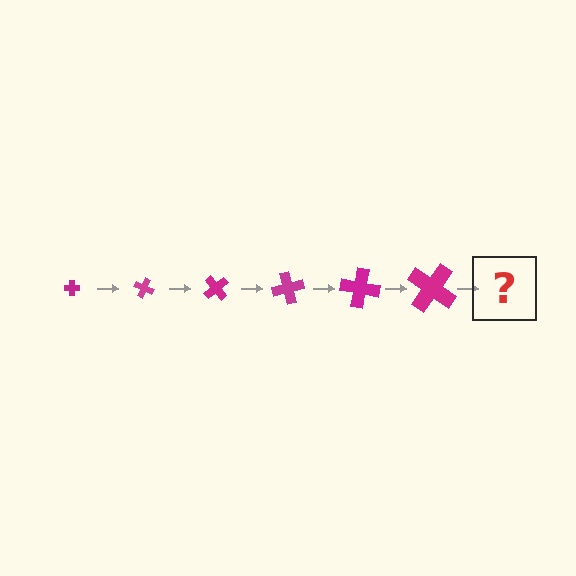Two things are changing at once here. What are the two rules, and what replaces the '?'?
The two rules are that the cross grows larger each step and it rotates 25 degrees each step. The '?' should be a cross, larger than the previous one and rotated 150 degrees from the start.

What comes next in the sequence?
The next element should be a cross, larger than the previous one and rotated 150 degrees from the start.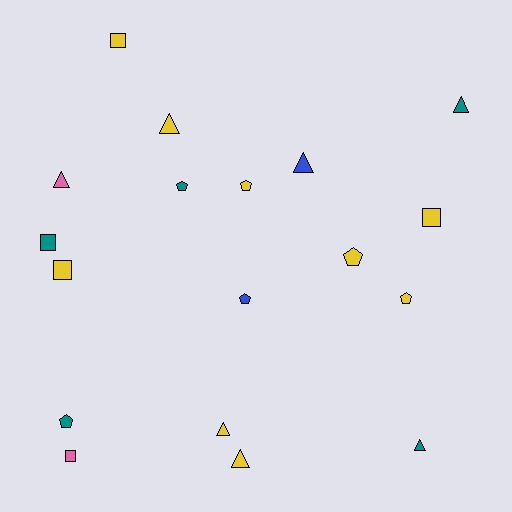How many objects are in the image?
There are 18 objects.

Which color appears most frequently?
Yellow, with 9 objects.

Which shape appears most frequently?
Triangle, with 7 objects.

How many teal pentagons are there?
There are 2 teal pentagons.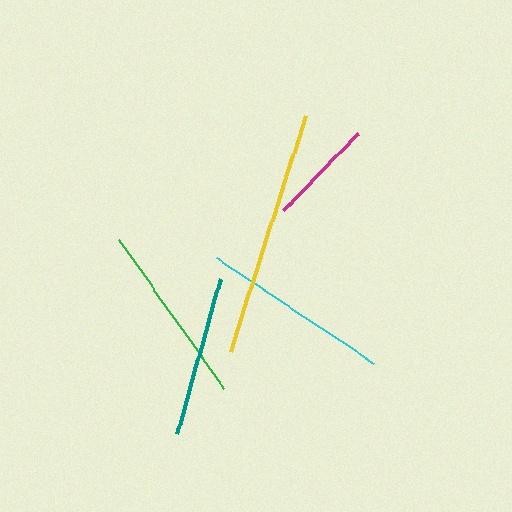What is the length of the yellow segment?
The yellow segment is approximately 248 pixels long.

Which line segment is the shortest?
The magenta line is the shortest at approximately 107 pixels.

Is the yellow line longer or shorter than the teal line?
The yellow line is longer than the teal line.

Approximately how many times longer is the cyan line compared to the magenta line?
The cyan line is approximately 1.8 times the length of the magenta line.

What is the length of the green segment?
The green segment is approximately 182 pixels long.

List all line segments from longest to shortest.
From longest to shortest: yellow, cyan, green, teal, magenta.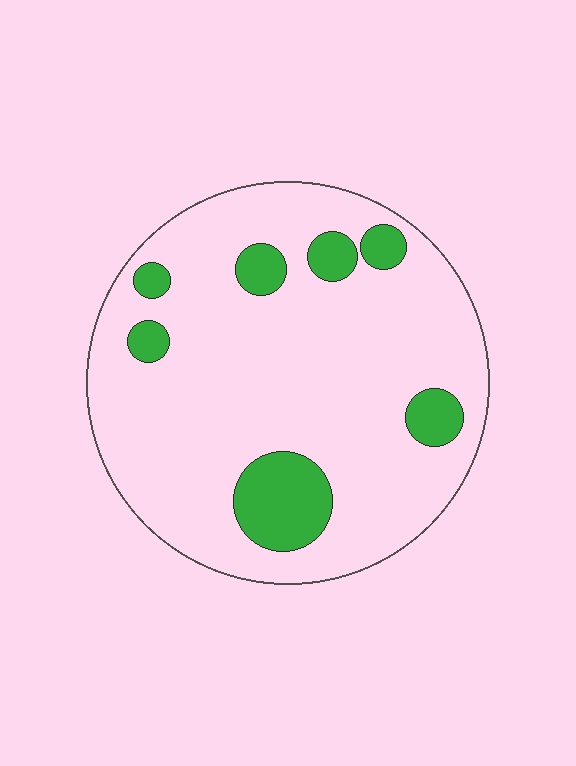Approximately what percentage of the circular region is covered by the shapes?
Approximately 15%.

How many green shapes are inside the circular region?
7.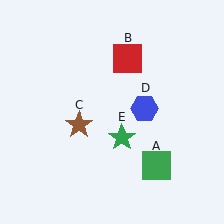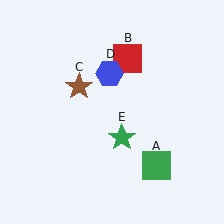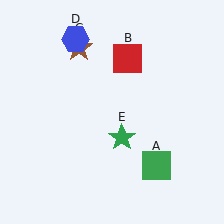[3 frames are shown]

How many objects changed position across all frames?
2 objects changed position: brown star (object C), blue hexagon (object D).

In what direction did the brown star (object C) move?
The brown star (object C) moved up.